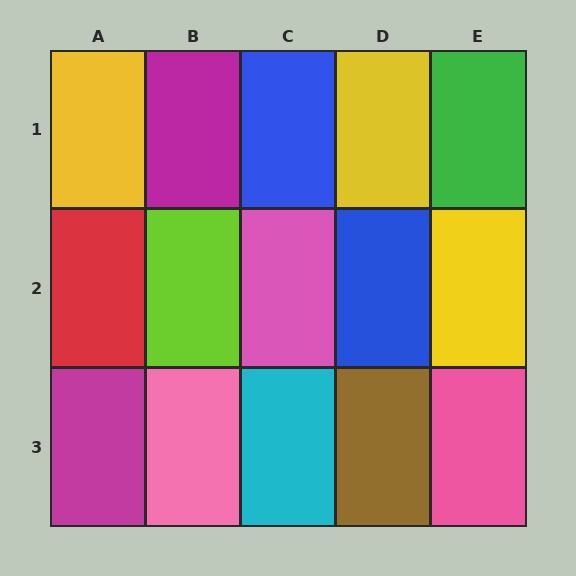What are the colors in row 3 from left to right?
Magenta, pink, cyan, brown, pink.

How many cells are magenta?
2 cells are magenta.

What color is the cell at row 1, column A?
Yellow.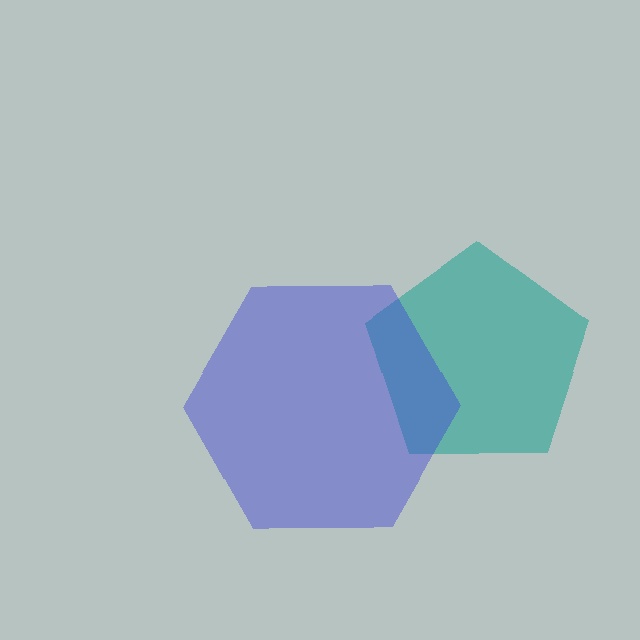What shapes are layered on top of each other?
The layered shapes are: a teal pentagon, a blue hexagon.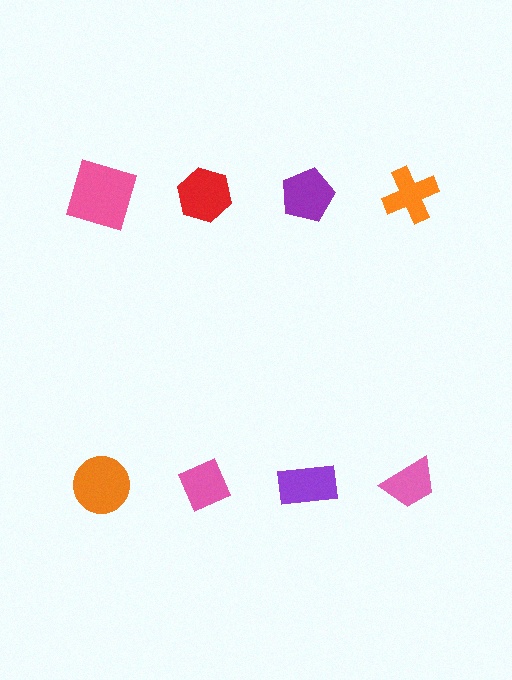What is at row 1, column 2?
A red hexagon.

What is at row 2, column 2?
A pink diamond.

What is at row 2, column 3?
A purple rectangle.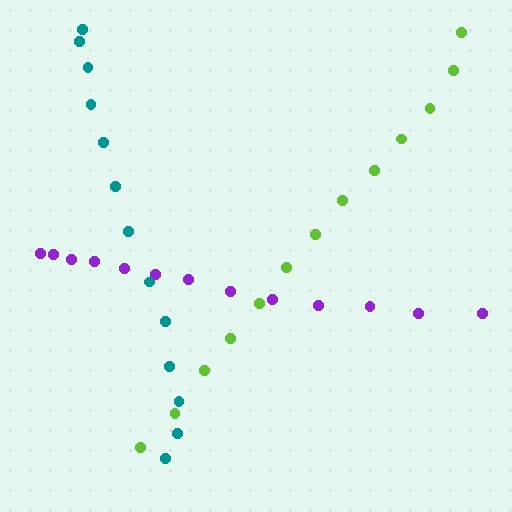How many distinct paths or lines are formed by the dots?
There are 3 distinct paths.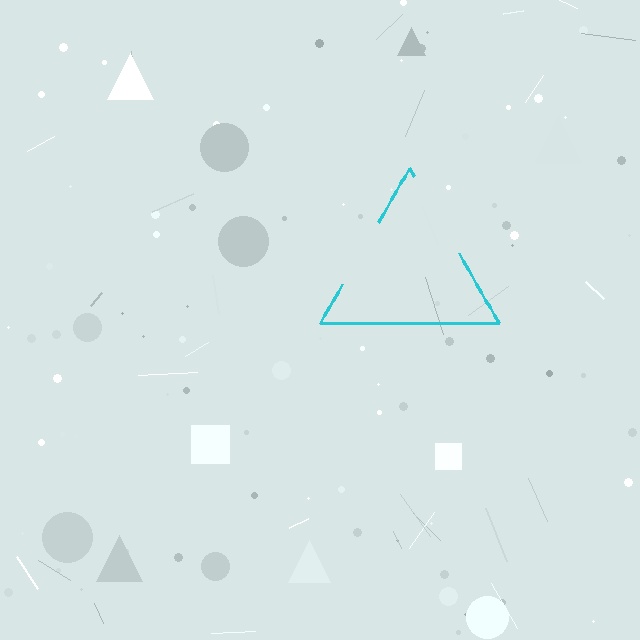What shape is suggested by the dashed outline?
The dashed outline suggests a triangle.